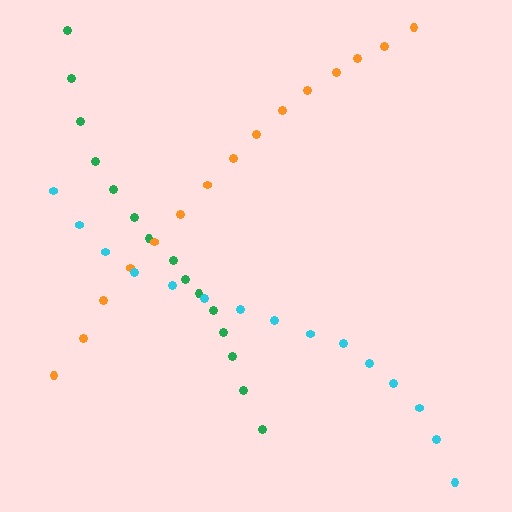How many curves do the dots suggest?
There are 3 distinct paths.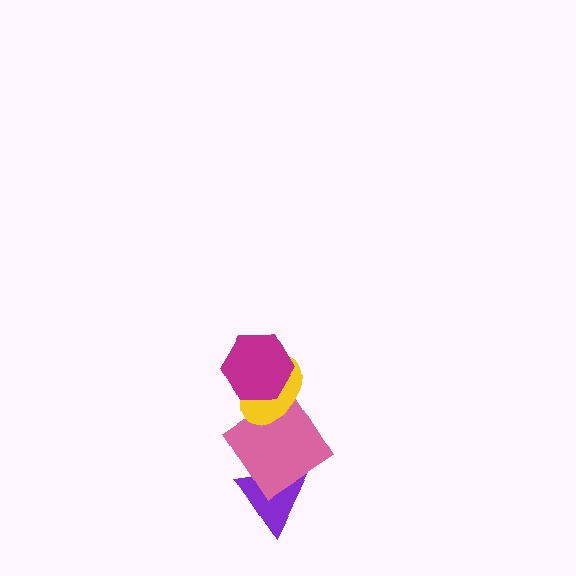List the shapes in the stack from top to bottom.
From top to bottom: the magenta hexagon, the yellow ellipse, the pink diamond, the purple triangle.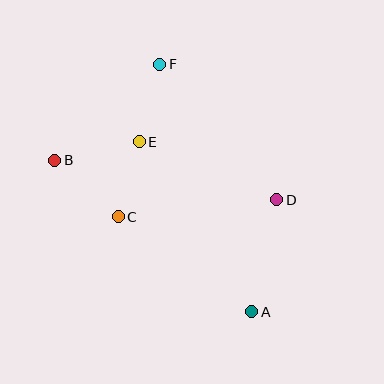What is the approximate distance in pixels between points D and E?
The distance between D and E is approximately 149 pixels.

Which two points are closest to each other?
Points C and E are closest to each other.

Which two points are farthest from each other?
Points A and F are farthest from each other.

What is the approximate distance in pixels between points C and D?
The distance between C and D is approximately 160 pixels.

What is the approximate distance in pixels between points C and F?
The distance between C and F is approximately 158 pixels.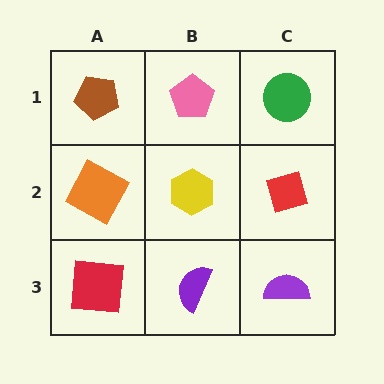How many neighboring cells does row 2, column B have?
4.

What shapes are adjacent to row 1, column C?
A red diamond (row 2, column C), a pink pentagon (row 1, column B).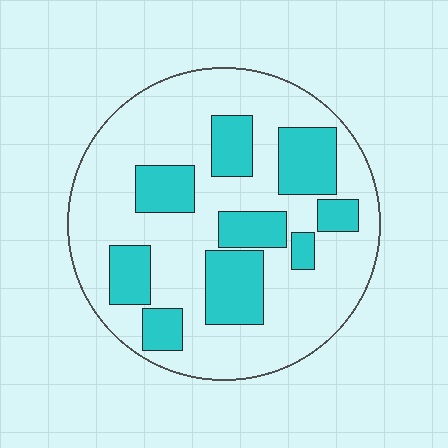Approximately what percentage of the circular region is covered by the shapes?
Approximately 30%.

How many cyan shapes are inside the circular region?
9.